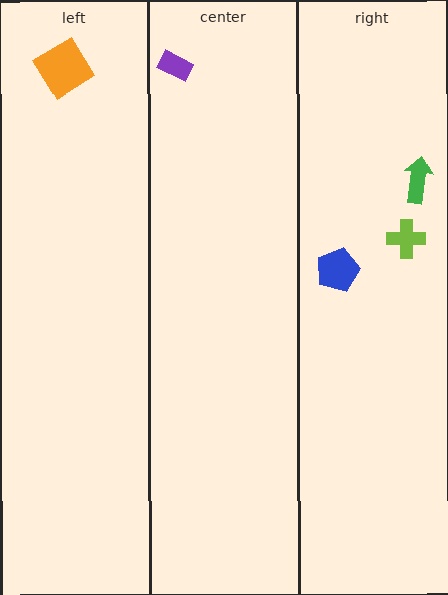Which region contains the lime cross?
The right region.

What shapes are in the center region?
The purple rectangle.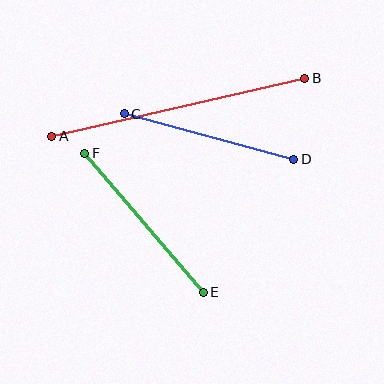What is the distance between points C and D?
The distance is approximately 176 pixels.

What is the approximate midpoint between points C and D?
The midpoint is at approximately (209, 136) pixels.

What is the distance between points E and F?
The distance is approximately 183 pixels.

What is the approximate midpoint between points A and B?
The midpoint is at approximately (178, 107) pixels.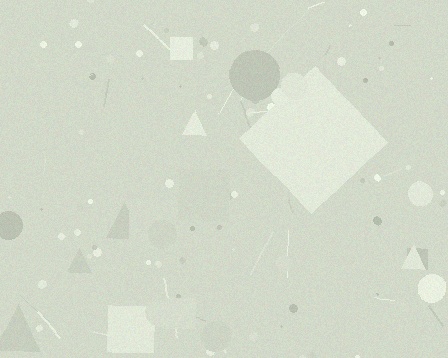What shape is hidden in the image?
A diamond is hidden in the image.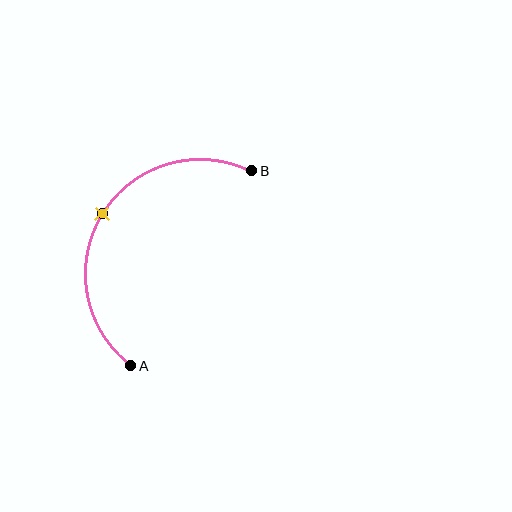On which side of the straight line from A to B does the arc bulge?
The arc bulges to the left of the straight line connecting A and B.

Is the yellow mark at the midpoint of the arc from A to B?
Yes. The yellow mark lies on the arc at equal arc-length from both A and B — it is the arc midpoint.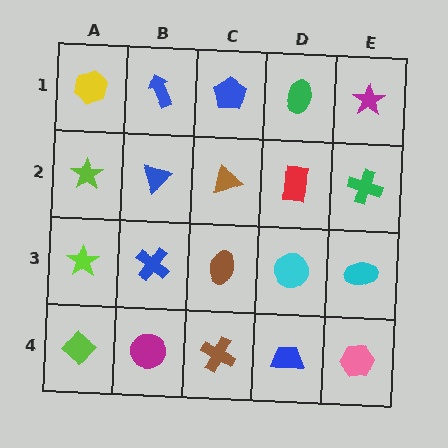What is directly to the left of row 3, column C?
A blue cross.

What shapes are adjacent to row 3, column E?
A green cross (row 2, column E), a pink hexagon (row 4, column E), a cyan circle (row 3, column D).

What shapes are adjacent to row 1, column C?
A brown triangle (row 2, column C), a blue arrow (row 1, column B), a green ellipse (row 1, column D).